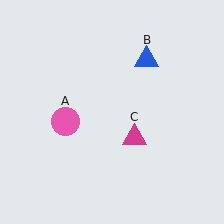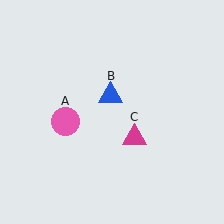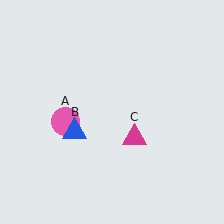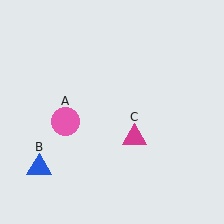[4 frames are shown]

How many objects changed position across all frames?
1 object changed position: blue triangle (object B).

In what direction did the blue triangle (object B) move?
The blue triangle (object B) moved down and to the left.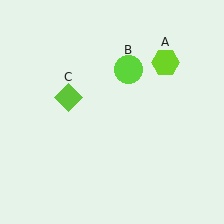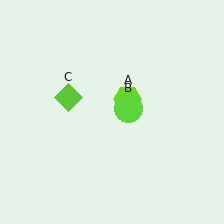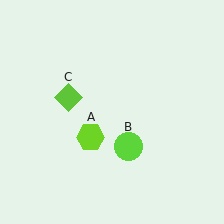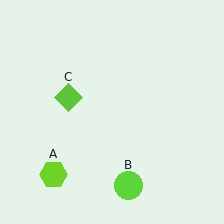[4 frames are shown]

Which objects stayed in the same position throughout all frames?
Lime diamond (object C) remained stationary.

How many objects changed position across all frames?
2 objects changed position: lime hexagon (object A), lime circle (object B).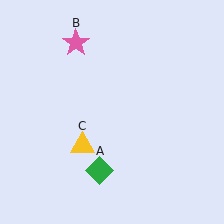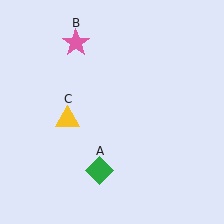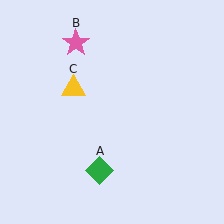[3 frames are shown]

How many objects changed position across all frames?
1 object changed position: yellow triangle (object C).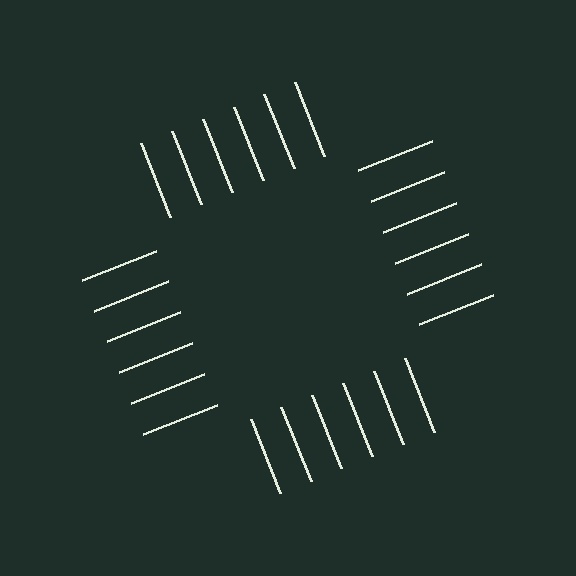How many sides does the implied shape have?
4 sides — the line-ends trace a square.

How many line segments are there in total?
24 — 6 along each of the 4 edges.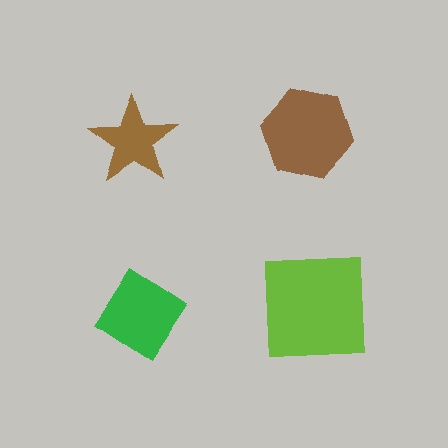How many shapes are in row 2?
2 shapes.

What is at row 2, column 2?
A lime square.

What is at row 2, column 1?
A green diamond.